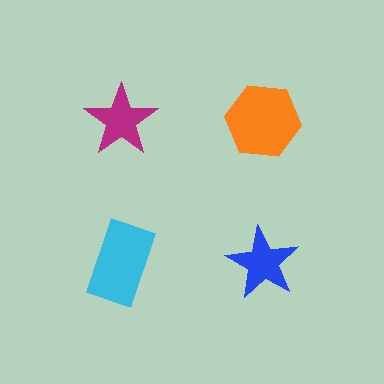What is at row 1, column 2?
An orange hexagon.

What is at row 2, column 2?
A blue star.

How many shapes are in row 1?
2 shapes.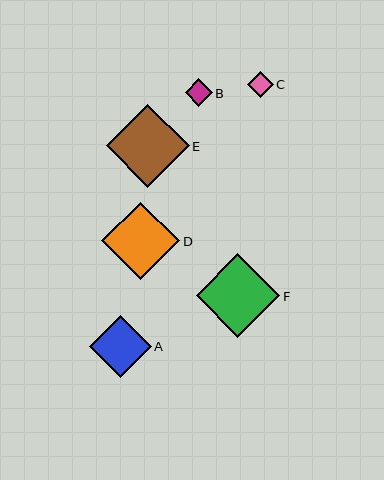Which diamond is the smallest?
Diamond C is the smallest with a size of approximately 26 pixels.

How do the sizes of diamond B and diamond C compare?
Diamond B and diamond C are approximately the same size.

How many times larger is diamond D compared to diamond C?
Diamond D is approximately 3.0 times the size of diamond C.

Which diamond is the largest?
Diamond F is the largest with a size of approximately 84 pixels.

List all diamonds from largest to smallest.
From largest to smallest: F, E, D, A, B, C.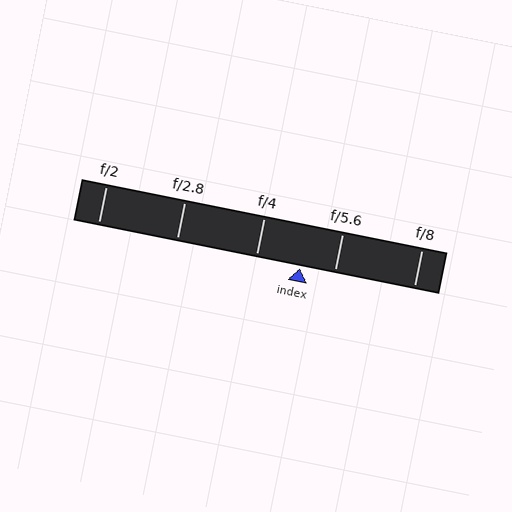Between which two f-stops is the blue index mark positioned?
The index mark is between f/4 and f/5.6.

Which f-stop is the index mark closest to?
The index mark is closest to f/5.6.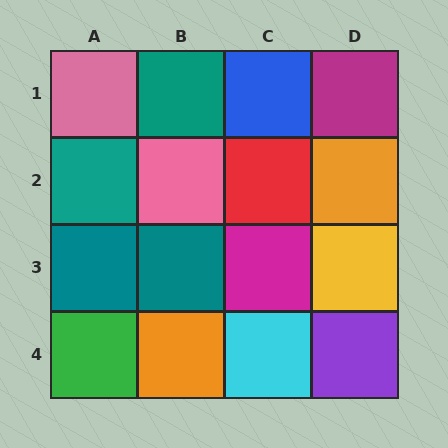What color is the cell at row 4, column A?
Green.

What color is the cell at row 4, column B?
Orange.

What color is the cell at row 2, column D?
Orange.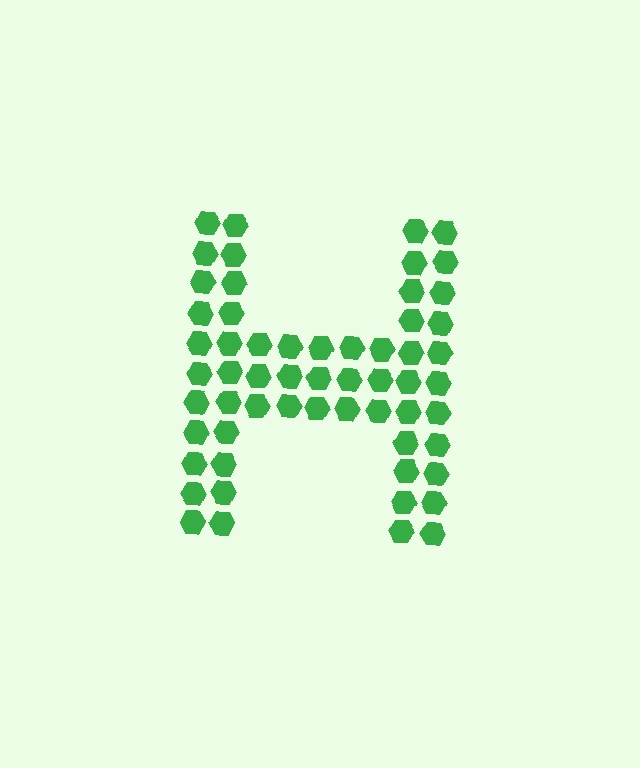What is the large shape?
The large shape is the letter H.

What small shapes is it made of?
It is made of small hexagons.